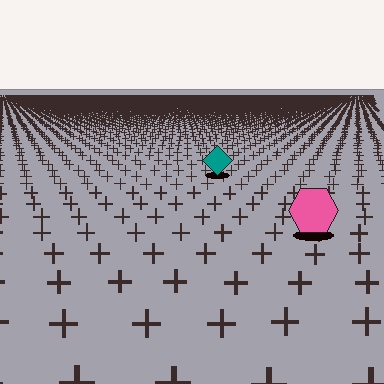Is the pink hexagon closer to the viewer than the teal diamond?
Yes. The pink hexagon is closer — you can tell from the texture gradient: the ground texture is coarser near it.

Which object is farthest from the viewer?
The teal diamond is farthest from the viewer. It appears smaller and the ground texture around it is denser.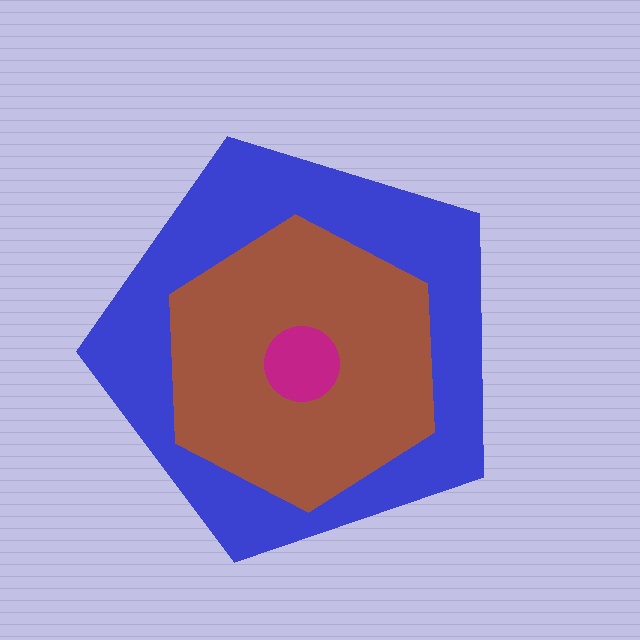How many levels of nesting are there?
3.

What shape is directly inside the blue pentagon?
The brown hexagon.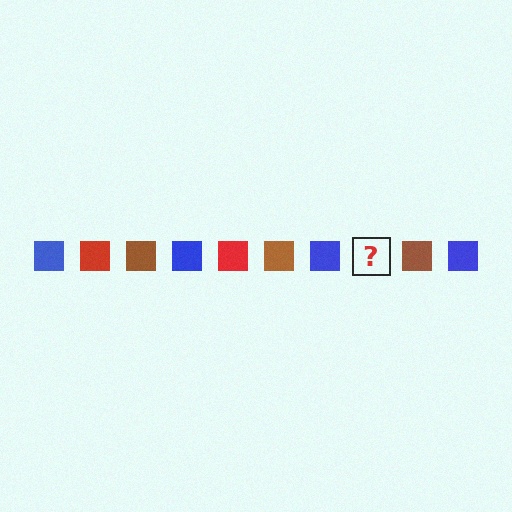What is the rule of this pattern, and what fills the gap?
The rule is that the pattern cycles through blue, red, brown squares. The gap should be filled with a red square.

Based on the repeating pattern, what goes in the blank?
The blank should be a red square.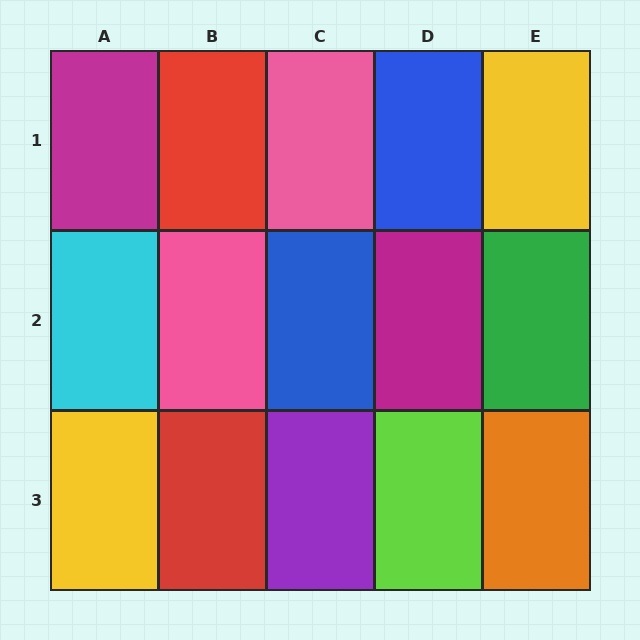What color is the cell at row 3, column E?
Orange.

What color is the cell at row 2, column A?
Cyan.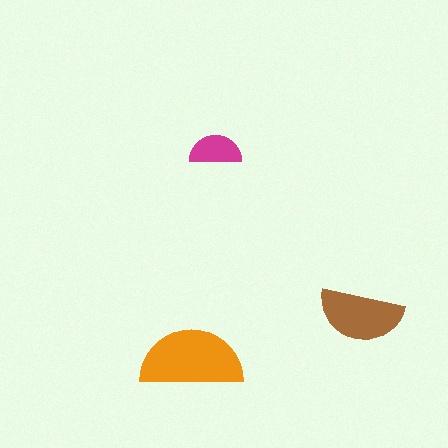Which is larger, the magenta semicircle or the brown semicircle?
The brown one.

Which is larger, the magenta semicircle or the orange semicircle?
The orange one.